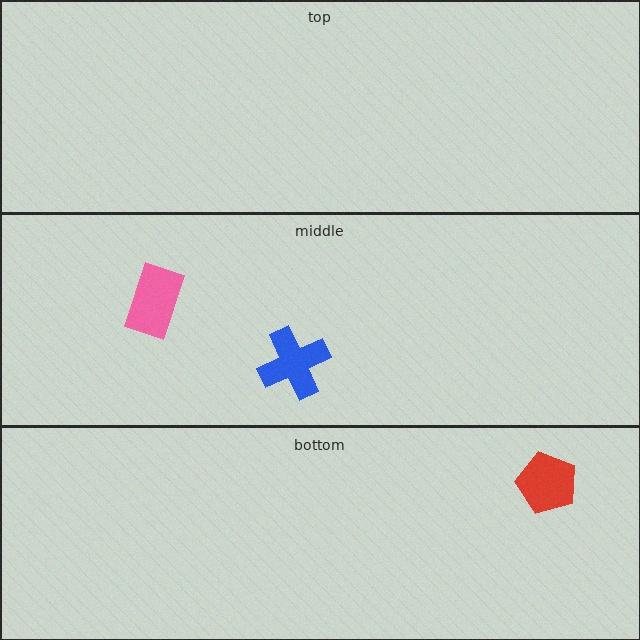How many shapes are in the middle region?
2.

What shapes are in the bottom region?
The red pentagon.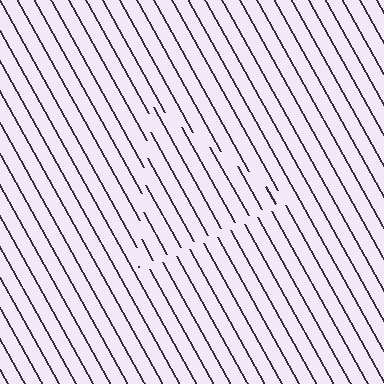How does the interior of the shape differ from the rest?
The interior of the shape contains the same grating, shifted by half a period — the contour is defined by the phase discontinuity where line-ends from the inner and outer gratings abut.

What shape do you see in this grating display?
An illusory triangle. The interior of the shape contains the same grating, shifted by half a period — the contour is defined by the phase discontinuity where line-ends from the inner and outer gratings abut.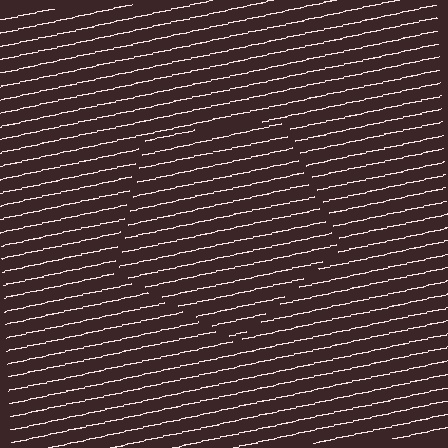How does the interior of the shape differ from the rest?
The interior of the shape contains the same grating, shifted by half a period — the contour is defined by the phase discontinuity where line-ends from the inner and outer gratings abut.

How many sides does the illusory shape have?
5 sides — the line-ends trace a pentagon.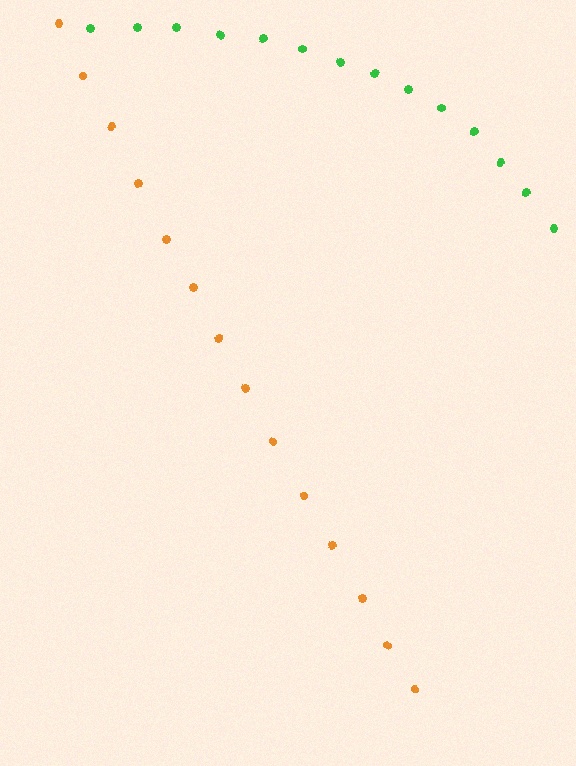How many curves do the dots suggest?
There are 2 distinct paths.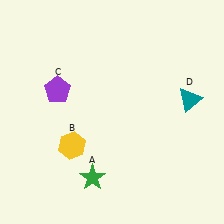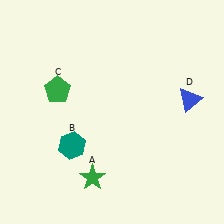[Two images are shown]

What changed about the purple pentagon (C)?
In Image 1, C is purple. In Image 2, it changed to green.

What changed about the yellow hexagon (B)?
In Image 1, B is yellow. In Image 2, it changed to teal.